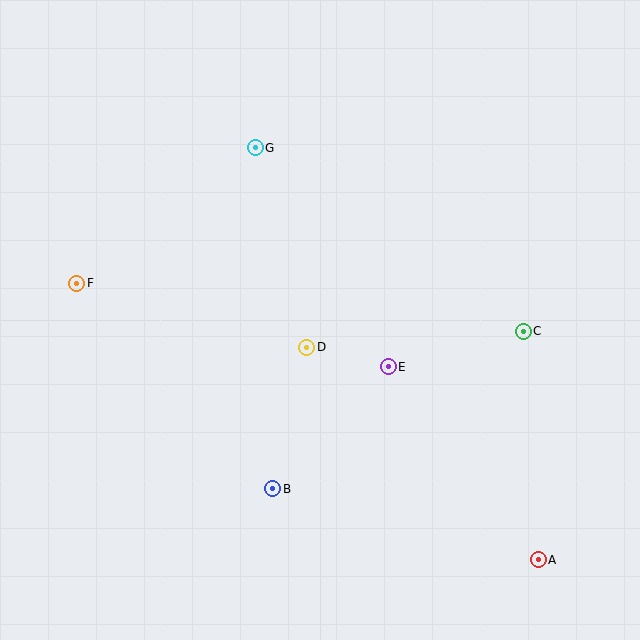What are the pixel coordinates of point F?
Point F is at (77, 284).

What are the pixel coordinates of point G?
Point G is at (255, 148).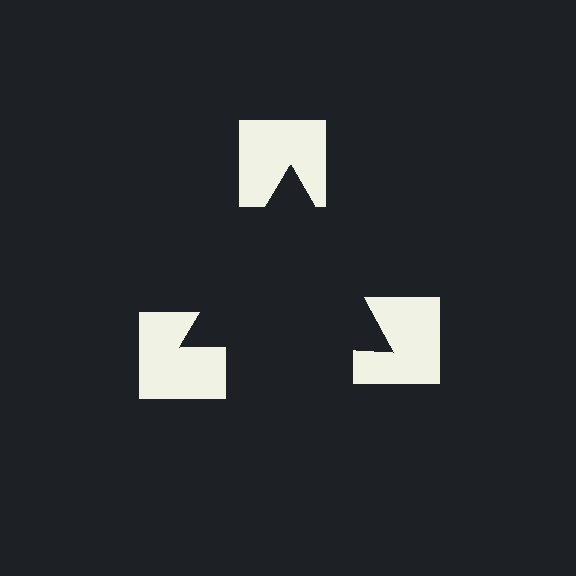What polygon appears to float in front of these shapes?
An illusory triangle — its edges are inferred from the aligned wedge cuts in the notched squares, not physically drawn.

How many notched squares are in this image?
There are 3 — one at each vertex of the illusory triangle.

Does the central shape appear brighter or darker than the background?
It typically appears slightly darker than the background, even though no actual brightness change is drawn.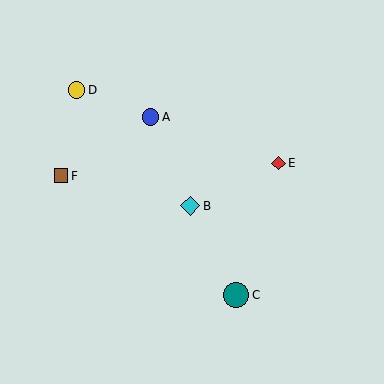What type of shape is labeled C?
Shape C is a teal circle.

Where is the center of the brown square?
The center of the brown square is at (61, 176).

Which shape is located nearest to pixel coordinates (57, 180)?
The brown square (labeled F) at (61, 176) is nearest to that location.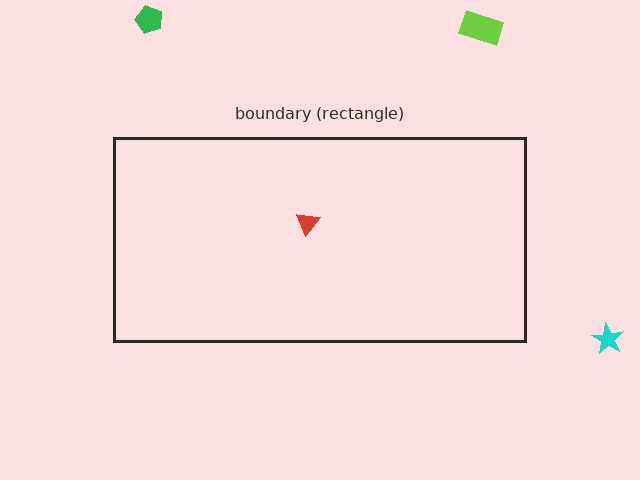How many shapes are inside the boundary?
1 inside, 3 outside.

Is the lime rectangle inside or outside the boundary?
Outside.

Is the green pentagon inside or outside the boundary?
Outside.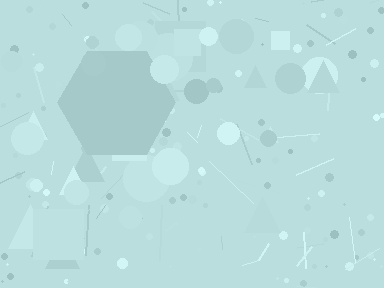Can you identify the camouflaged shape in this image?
The camouflaged shape is a hexagon.